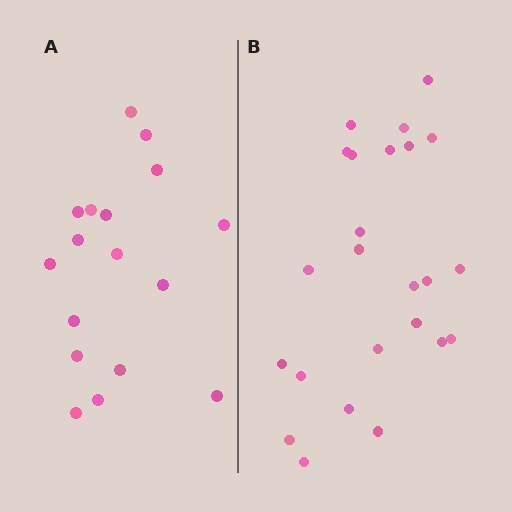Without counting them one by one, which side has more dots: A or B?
Region B (the right region) has more dots.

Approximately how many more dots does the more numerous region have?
Region B has roughly 8 or so more dots than region A.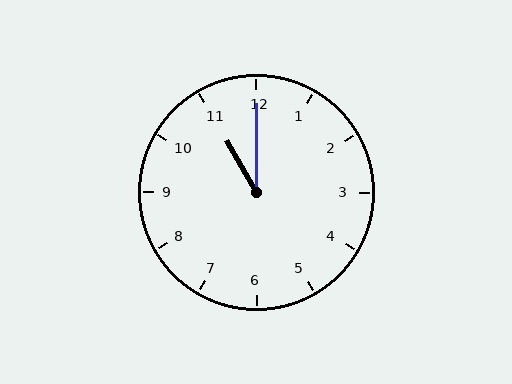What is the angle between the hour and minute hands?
Approximately 30 degrees.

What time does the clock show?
11:00.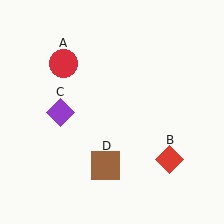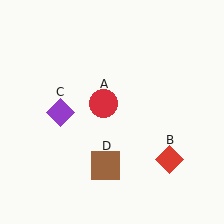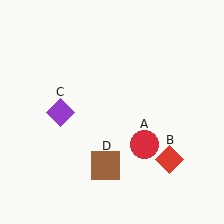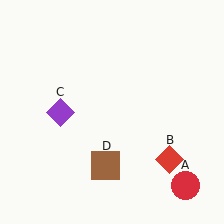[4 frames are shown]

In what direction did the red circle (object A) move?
The red circle (object A) moved down and to the right.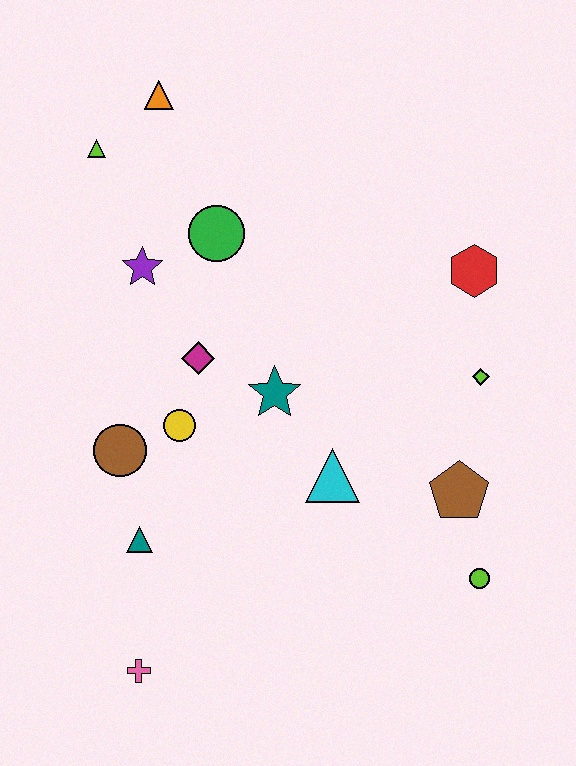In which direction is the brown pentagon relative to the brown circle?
The brown pentagon is to the right of the brown circle.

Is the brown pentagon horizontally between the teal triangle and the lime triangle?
No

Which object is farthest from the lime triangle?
The lime circle is farthest from the lime triangle.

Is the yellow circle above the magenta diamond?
No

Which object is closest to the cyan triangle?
The teal star is closest to the cyan triangle.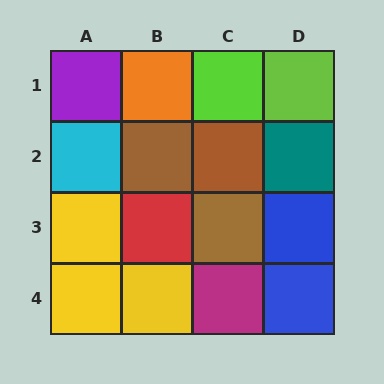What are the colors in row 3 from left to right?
Yellow, red, brown, blue.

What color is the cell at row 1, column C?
Lime.